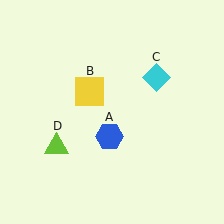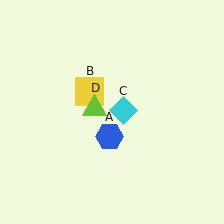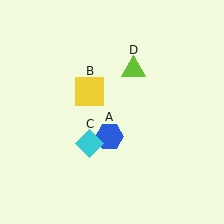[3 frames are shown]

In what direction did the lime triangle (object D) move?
The lime triangle (object D) moved up and to the right.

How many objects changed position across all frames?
2 objects changed position: cyan diamond (object C), lime triangle (object D).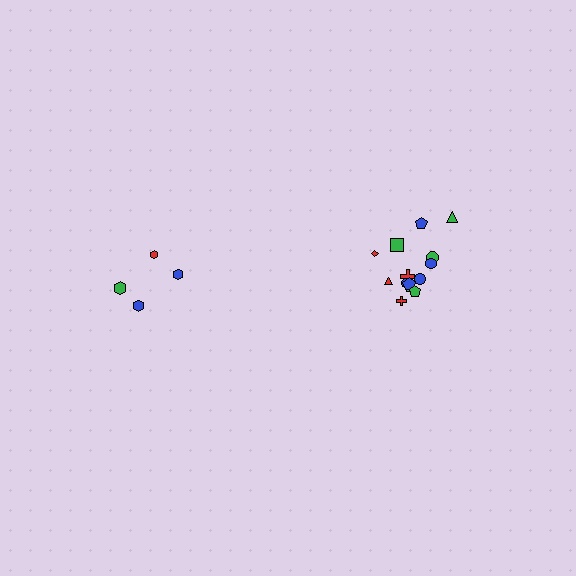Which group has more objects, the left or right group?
The right group.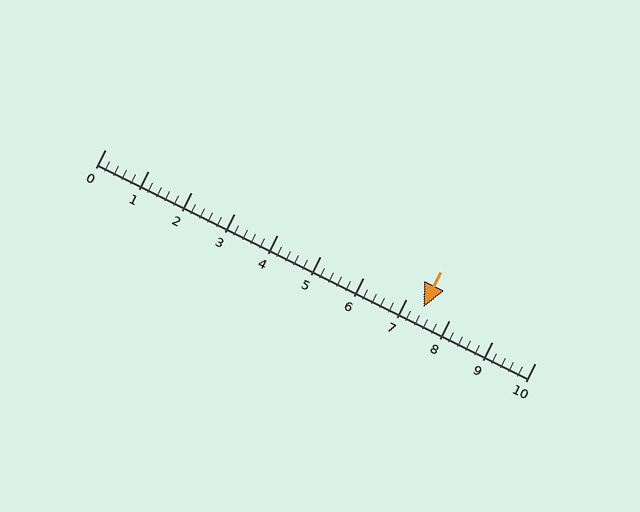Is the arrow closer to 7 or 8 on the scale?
The arrow is closer to 7.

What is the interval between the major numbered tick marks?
The major tick marks are spaced 1 units apart.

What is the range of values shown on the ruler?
The ruler shows values from 0 to 10.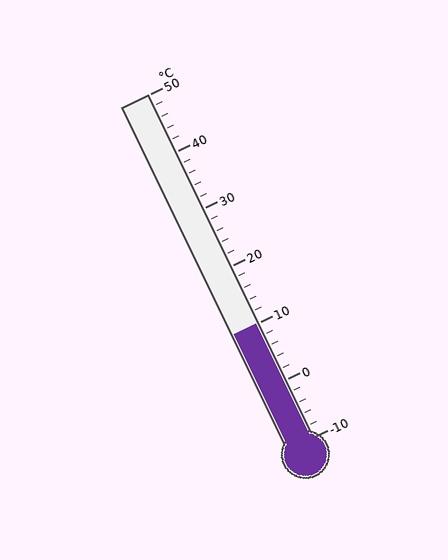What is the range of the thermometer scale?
The thermometer scale ranges from -10°C to 50°C.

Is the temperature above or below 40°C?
The temperature is below 40°C.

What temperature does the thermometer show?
The thermometer shows approximately 10°C.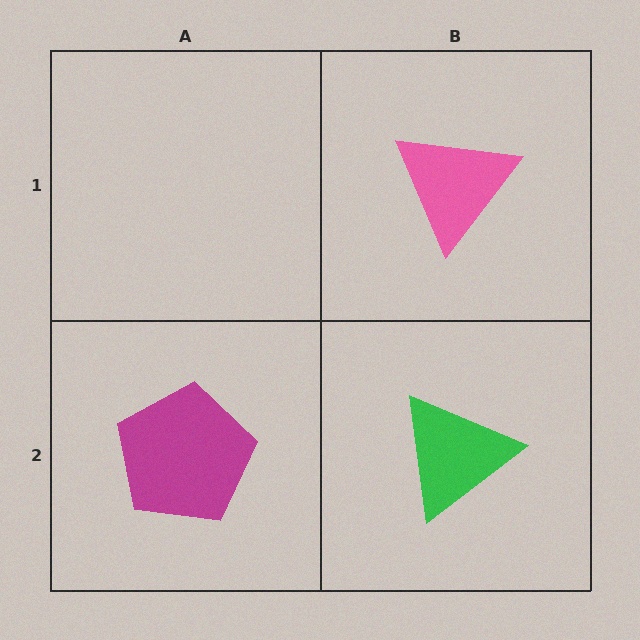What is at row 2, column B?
A green triangle.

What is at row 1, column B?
A pink triangle.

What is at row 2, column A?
A magenta pentagon.